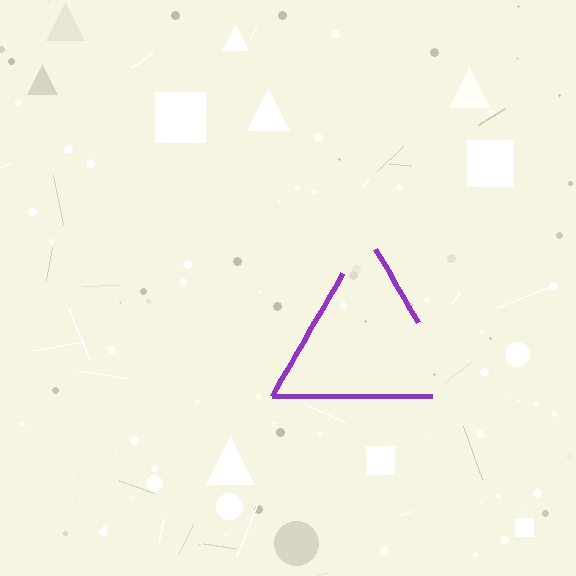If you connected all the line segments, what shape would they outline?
They would outline a triangle.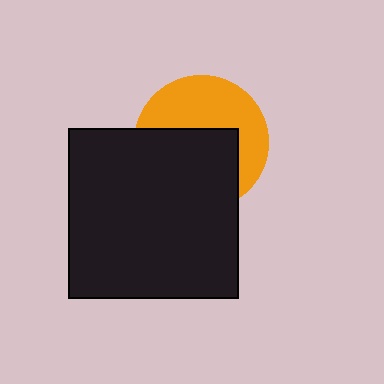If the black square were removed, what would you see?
You would see the complete orange circle.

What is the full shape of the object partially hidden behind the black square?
The partially hidden object is an orange circle.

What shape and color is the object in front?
The object in front is a black square.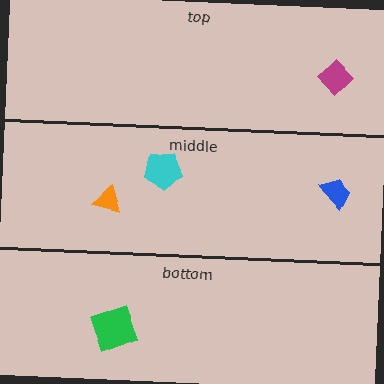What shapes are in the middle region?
The blue trapezoid, the orange triangle, the cyan pentagon.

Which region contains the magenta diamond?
The top region.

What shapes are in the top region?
The magenta diamond.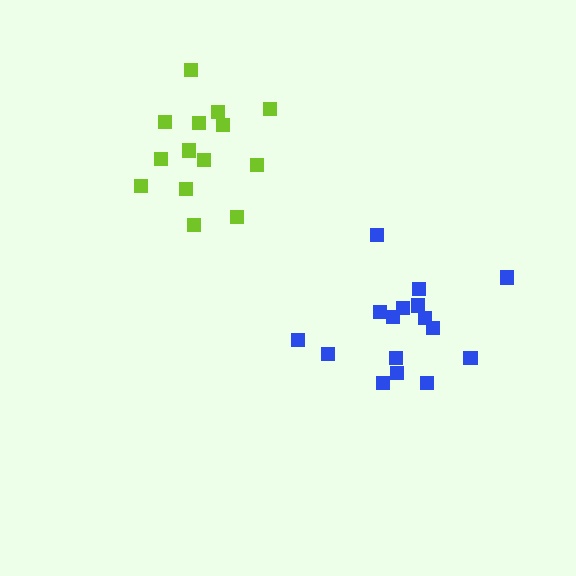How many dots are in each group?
Group 1: 14 dots, Group 2: 16 dots (30 total).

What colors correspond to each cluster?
The clusters are colored: lime, blue.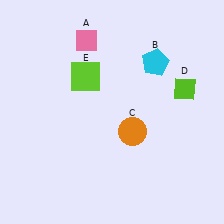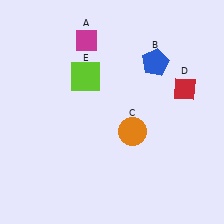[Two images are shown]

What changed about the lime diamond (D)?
In Image 1, D is lime. In Image 2, it changed to red.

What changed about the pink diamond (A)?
In Image 1, A is pink. In Image 2, it changed to magenta.